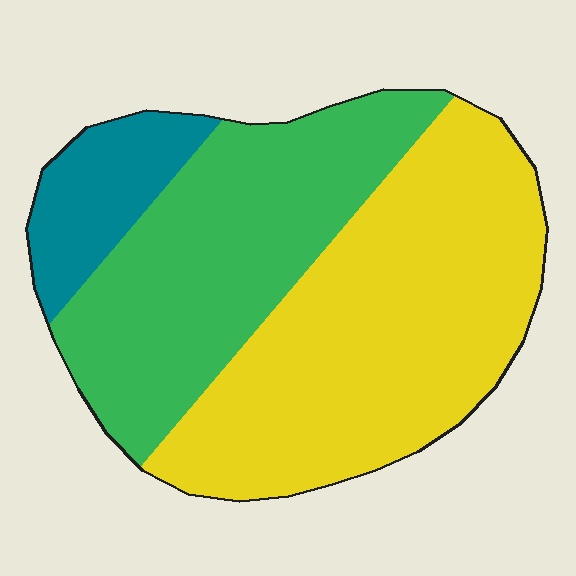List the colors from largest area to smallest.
From largest to smallest: yellow, green, teal.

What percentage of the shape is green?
Green covers 38% of the shape.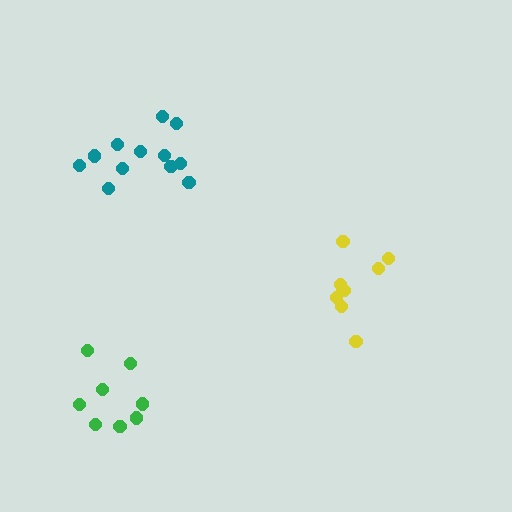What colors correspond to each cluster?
The clusters are colored: teal, yellow, green.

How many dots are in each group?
Group 1: 12 dots, Group 2: 9 dots, Group 3: 8 dots (29 total).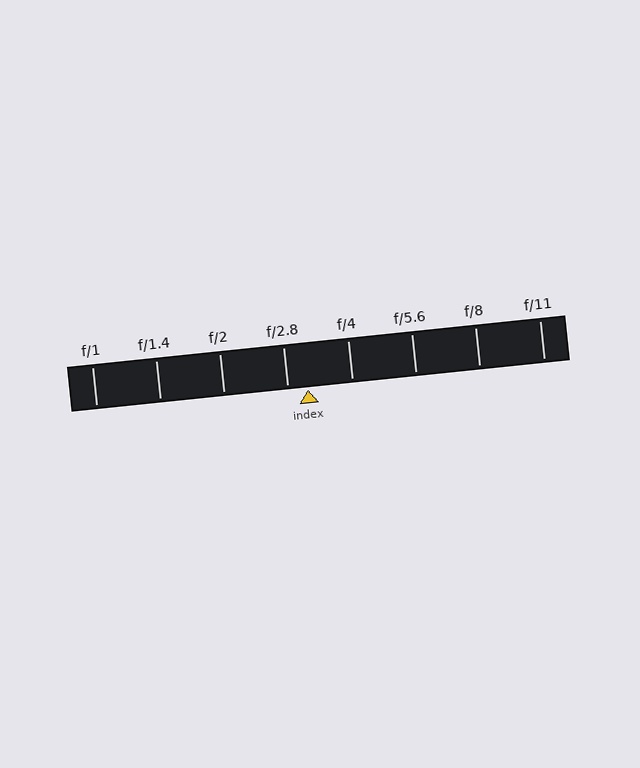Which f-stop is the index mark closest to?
The index mark is closest to f/2.8.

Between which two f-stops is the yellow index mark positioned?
The index mark is between f/2.8 and f/4.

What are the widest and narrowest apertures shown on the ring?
The widest aperture shown is f/1 and the narrowest is f/11.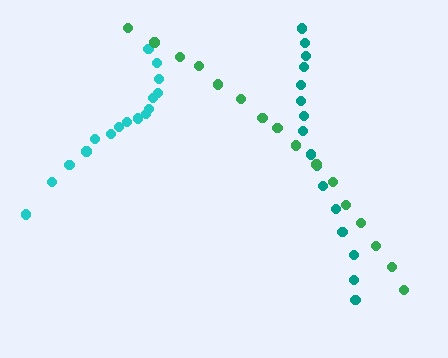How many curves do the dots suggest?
There are 3 distinct paths.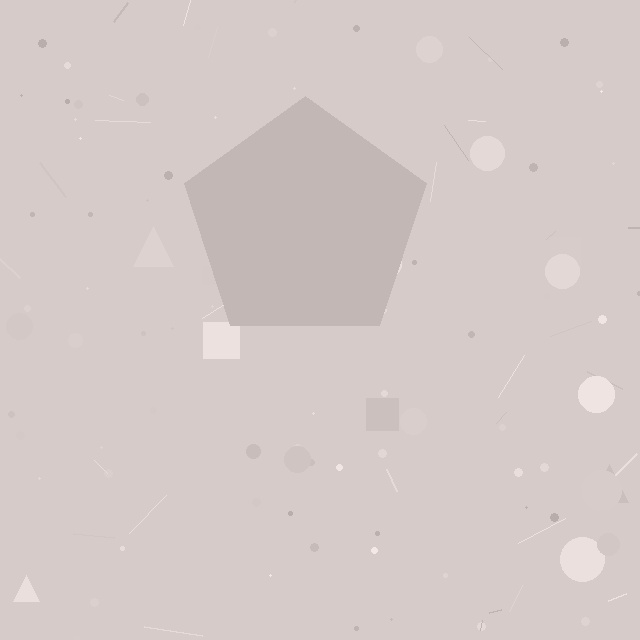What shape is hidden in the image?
A pentagon is hidden in the image.